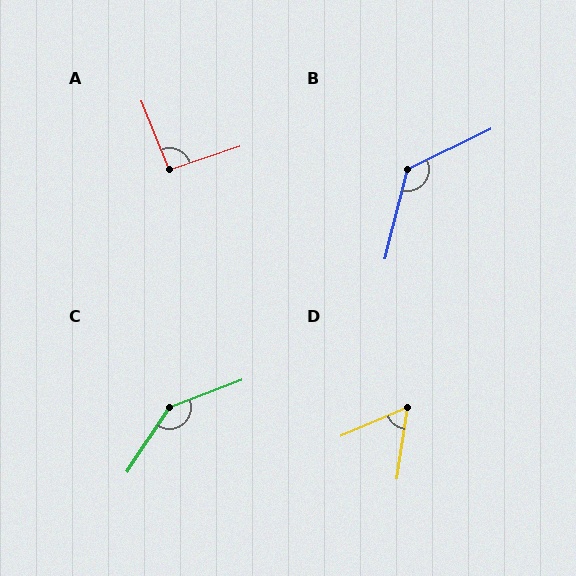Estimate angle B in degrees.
Approximately 130 degrees.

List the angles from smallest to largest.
D (59°), A (94°), B (130°), C (144°).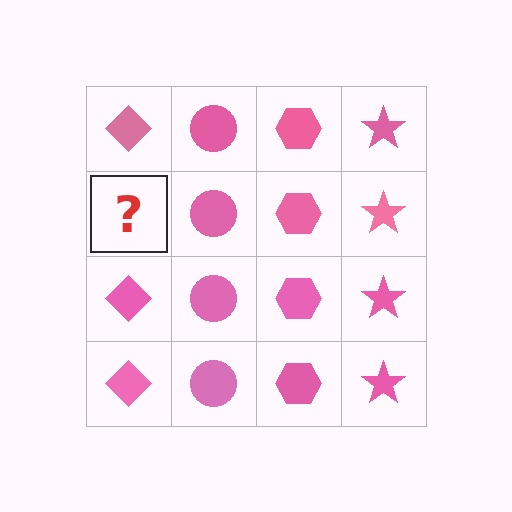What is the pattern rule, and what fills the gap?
The rule is that each column has a consistent shape. The gap should be filled with a pink diamond.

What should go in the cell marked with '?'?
The missing cell should contain a pink diamond.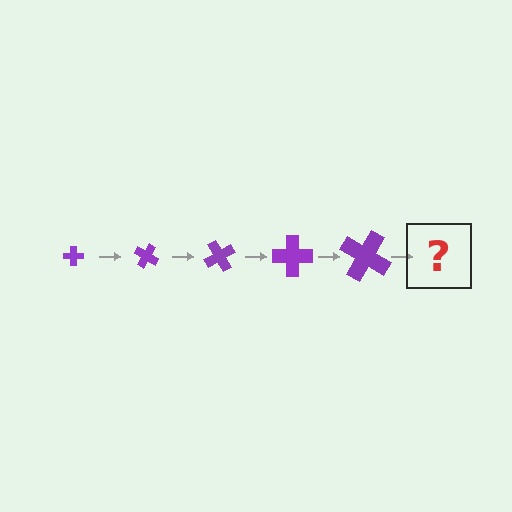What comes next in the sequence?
The next element should be a cross, larger than the previous one and rotated 150 degrees from the start.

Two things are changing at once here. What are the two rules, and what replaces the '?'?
The two rules are that the cross grows larger each step and it rotates 30 degrees each step. The '?' should be a cross, larger than the previous one and rotated 150 degrees from the start.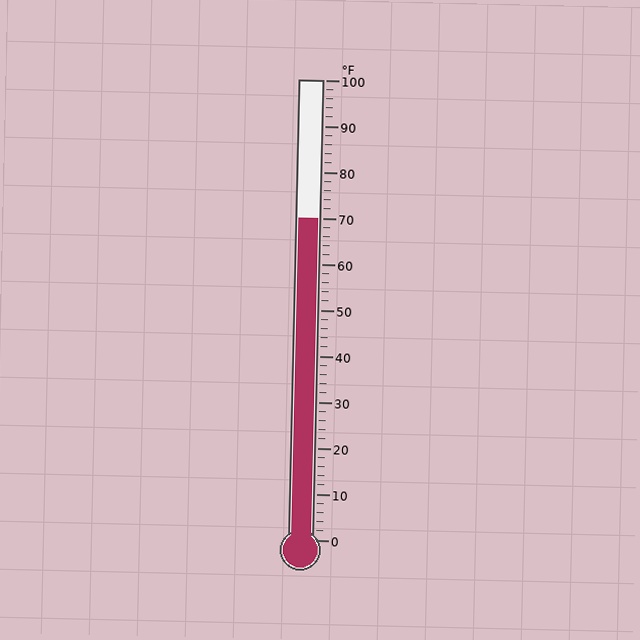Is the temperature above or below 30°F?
The temperature is above 30°F.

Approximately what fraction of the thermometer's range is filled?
The thermometer is filled to approximately 70% of its range.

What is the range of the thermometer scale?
The thermometer scale ranges from 0°F to 100°F.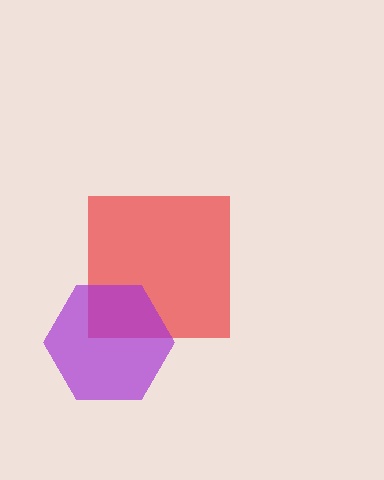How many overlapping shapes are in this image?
There are 2 overlapping shapes in the image.